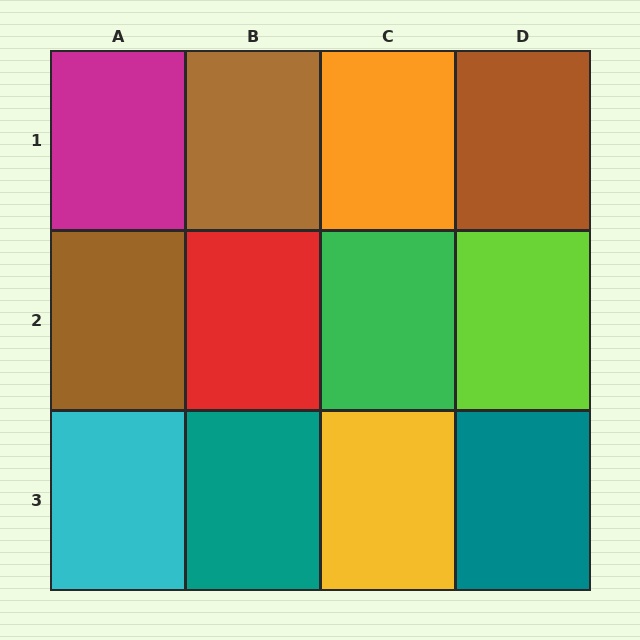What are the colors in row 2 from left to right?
Brown, red, green, lime.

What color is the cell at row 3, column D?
Teal.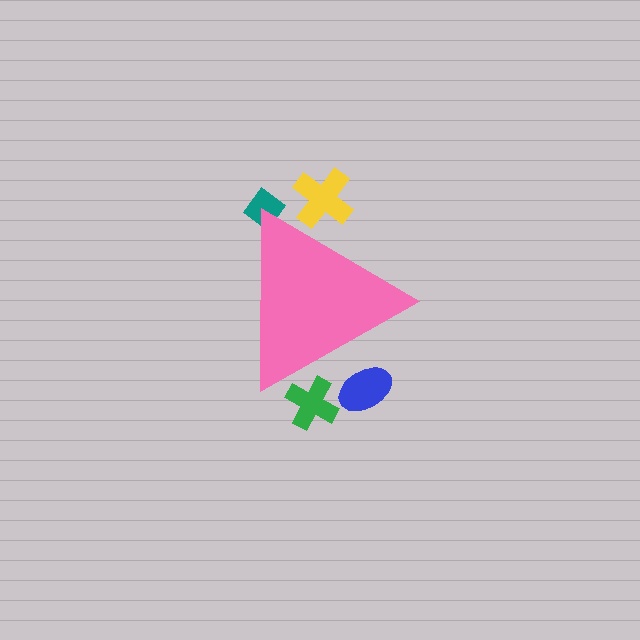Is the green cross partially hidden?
Yes, the green cross is partially hidden behind the pink triangle.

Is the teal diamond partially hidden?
Yes, the teal diamond is partially hidden behind the pink triangle.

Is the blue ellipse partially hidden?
Yes, the blue ellipse is partially hidden behind the pink triangle.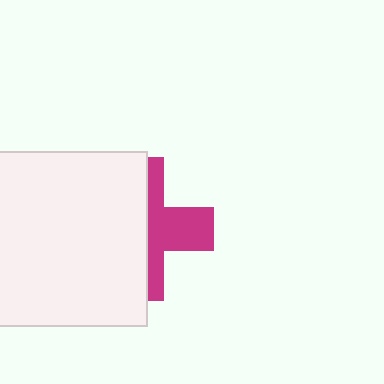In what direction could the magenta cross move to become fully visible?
The magenta cross could move right. That would shift it out from behind the white square entirely.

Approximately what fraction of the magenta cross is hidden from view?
Roughly 58% of the magenta cross is hidden behind the white square.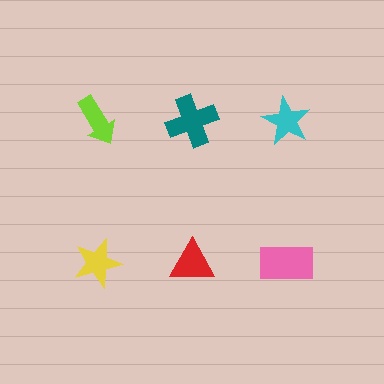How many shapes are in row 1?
3 shapes.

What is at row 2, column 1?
A yellow star.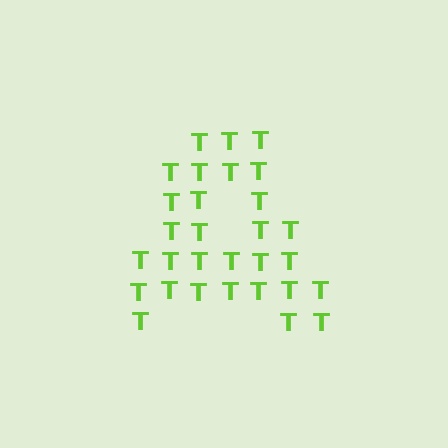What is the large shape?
The large shape is the letter A.